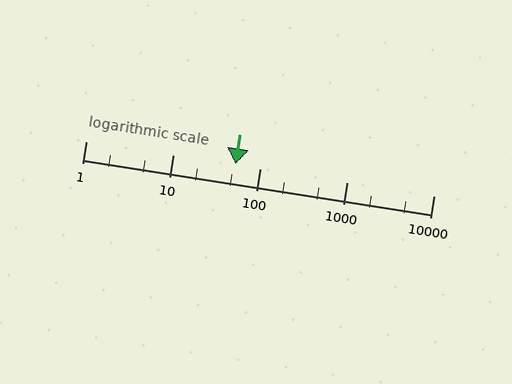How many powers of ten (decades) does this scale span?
The scale spans 4 decades, from 1 to 10000.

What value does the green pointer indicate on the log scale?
The pointer indicates approximately 52.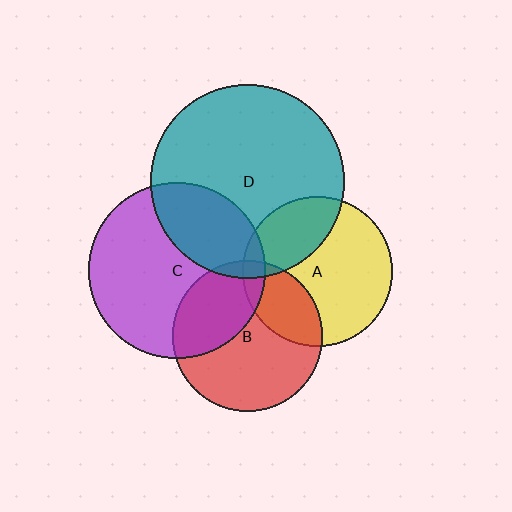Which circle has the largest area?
Circle D (teal).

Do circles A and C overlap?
Yes.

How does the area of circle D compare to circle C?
Approximately 1.2 times.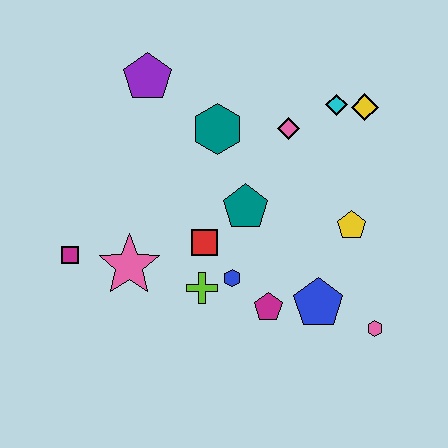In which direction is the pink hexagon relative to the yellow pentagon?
The pink hexagon is below the yellow pentagon.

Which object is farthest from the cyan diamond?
The magenta square is farthest from the cyan diamond.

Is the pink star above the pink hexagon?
Yes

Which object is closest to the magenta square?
The pink star is closest to the magenta square.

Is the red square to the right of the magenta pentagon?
No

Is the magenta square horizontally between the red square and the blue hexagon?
No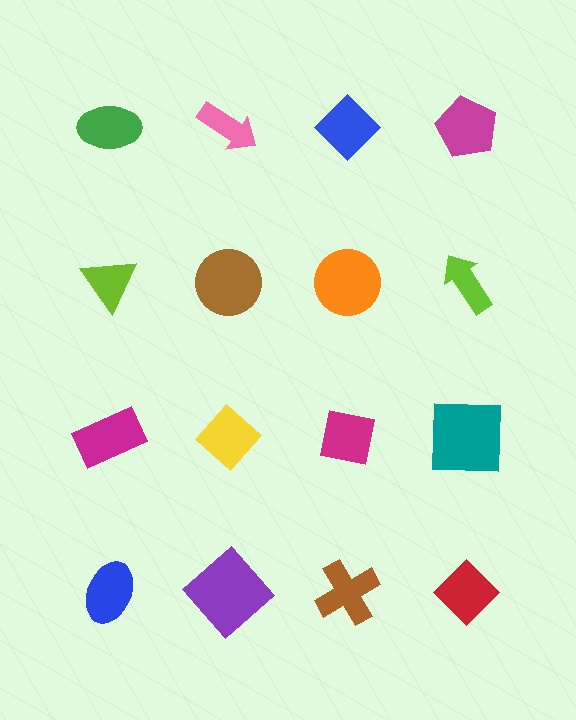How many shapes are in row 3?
4 shapes.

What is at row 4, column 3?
A brown cross.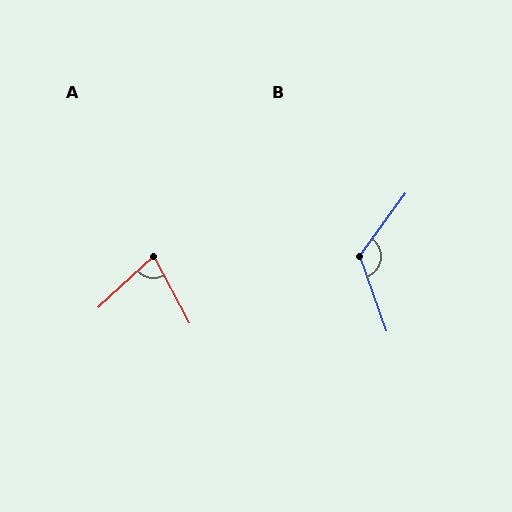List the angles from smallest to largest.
A (75°), B (124°).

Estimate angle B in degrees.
Approximately 124 degrees.